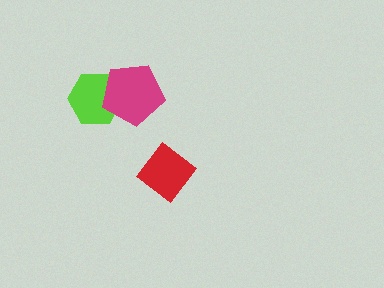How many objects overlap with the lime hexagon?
1 object overlaps with the lime hexagon.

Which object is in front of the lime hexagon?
The magenta pentagon is in front of the lime hexagon.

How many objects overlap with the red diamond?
0 objects overlap with the red diamond.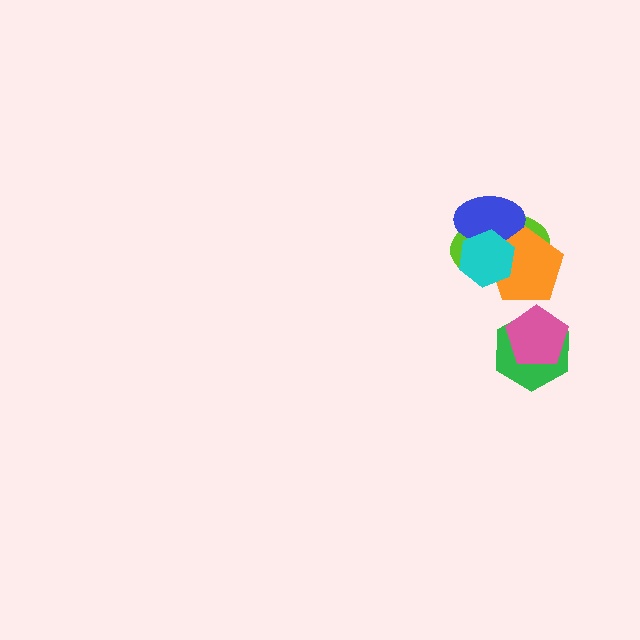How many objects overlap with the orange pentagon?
3 objects overlap with the orange pentagon.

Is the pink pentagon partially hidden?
No, no other shape covers it.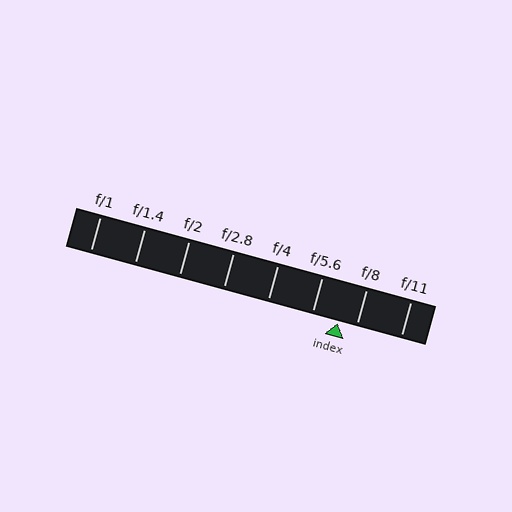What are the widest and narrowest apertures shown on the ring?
The widest aperture shown is f/1 and the narrowest is f/11.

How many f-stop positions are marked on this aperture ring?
There are 8 f-stop positions marked.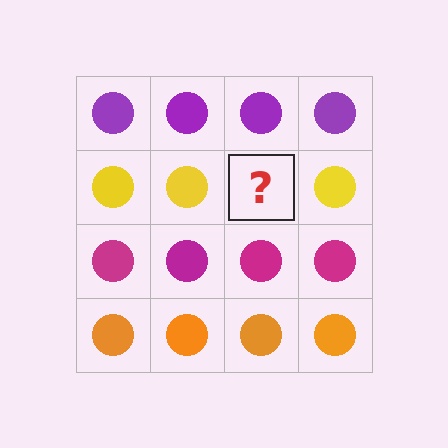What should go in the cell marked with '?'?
The missing cell should contain a yellow circle.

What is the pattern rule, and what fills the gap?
The rule is that each row has a consistent color. The gap should be filled with a yellow circle.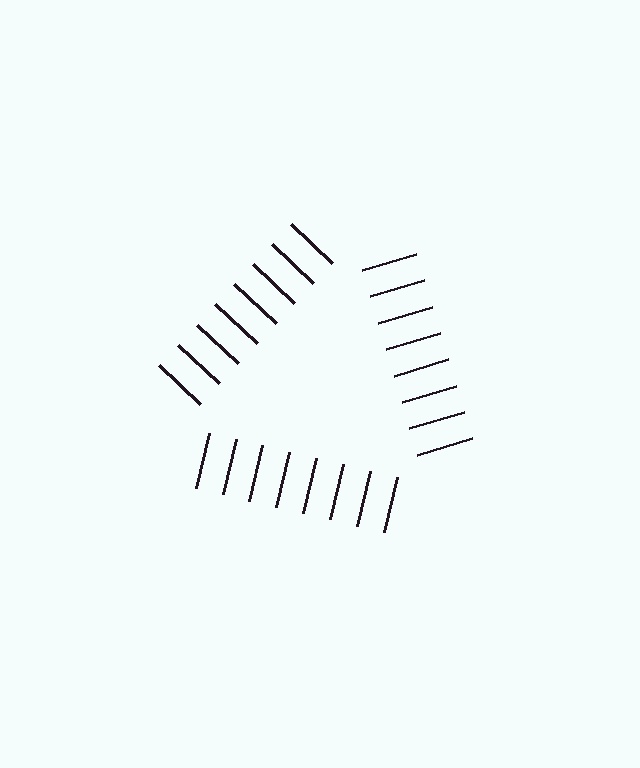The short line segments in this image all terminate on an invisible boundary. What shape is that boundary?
An illusory triangle — the line segments terminate on its edges but no continuous stroke is drawn.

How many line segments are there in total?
24 — 8 along each of the 3 edges.